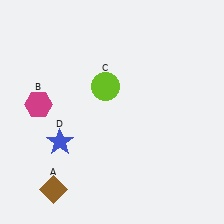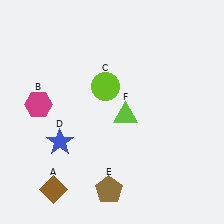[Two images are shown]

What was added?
A brown pentagon (E), a lime triangle (F) were added in Image 2.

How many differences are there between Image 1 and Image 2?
There are 2 differences between the two images.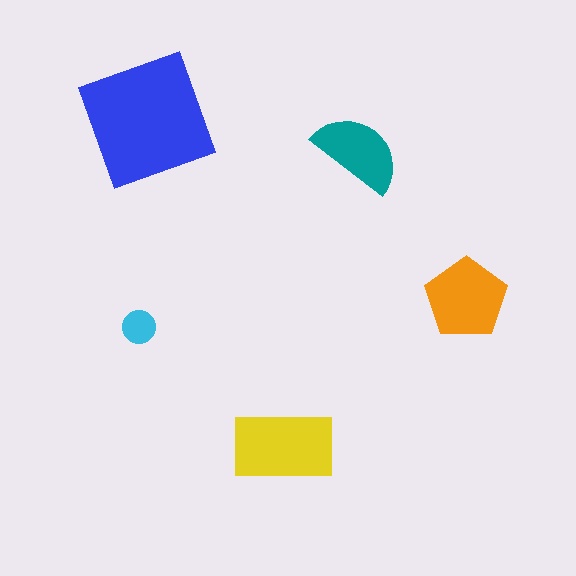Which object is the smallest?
The cyan circle.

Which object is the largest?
The blue square.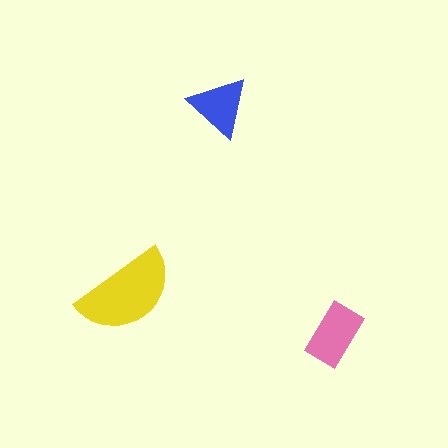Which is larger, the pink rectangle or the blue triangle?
The pink rectangle.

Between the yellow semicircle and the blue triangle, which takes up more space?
The yellow semicircle.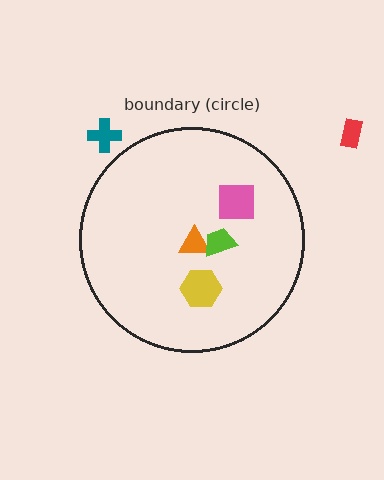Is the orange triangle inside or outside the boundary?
Inside.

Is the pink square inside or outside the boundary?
Inside.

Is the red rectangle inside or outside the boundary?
Outside.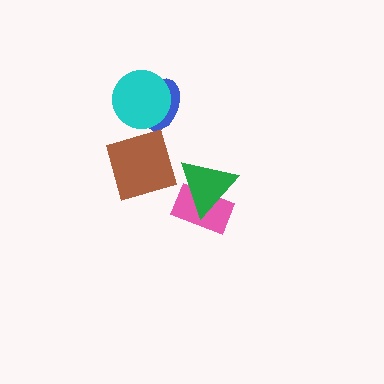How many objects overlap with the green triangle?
1 object overlaps with the green triangle.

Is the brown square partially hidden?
No, no other shape covers it.